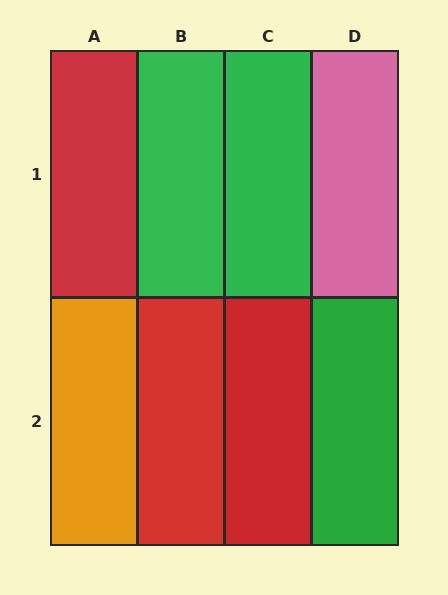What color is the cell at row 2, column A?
Orange.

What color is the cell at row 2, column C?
Red.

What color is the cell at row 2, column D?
Green.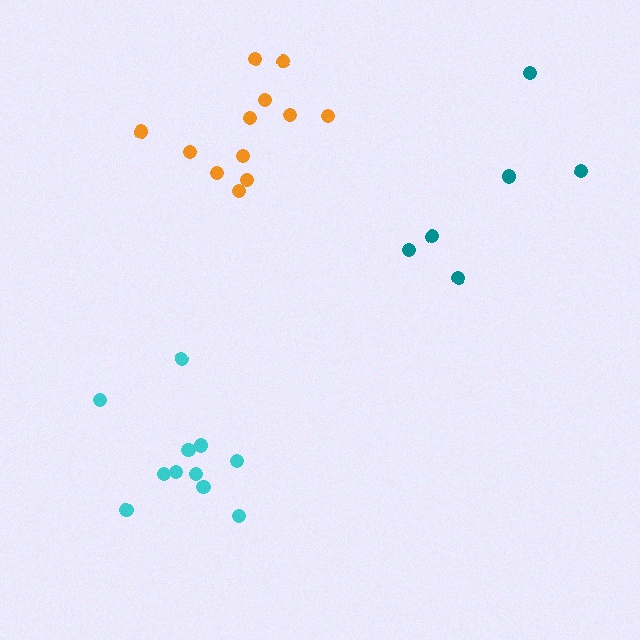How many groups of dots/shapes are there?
There are 3 groups.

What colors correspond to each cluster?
The clusters are colored: cyan, teal, orange.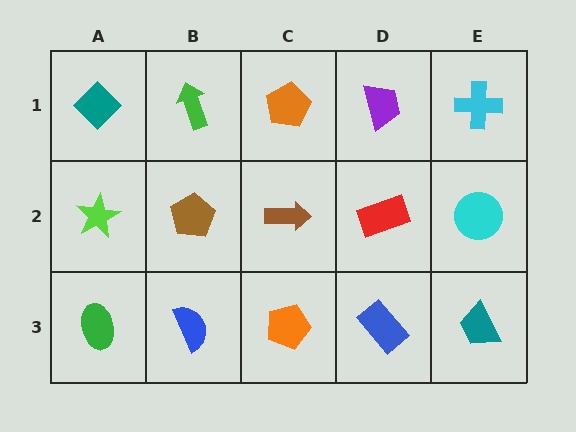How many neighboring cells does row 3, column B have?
3.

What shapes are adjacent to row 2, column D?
A purple trapezoid (row 1, column D), a blue rectangle (row 3, column D), a brown arrow (row 2, column C), a cyan circle (row 2, column E).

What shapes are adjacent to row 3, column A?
A lime star (row 2, column A), a blue semicircle (row 3, column B).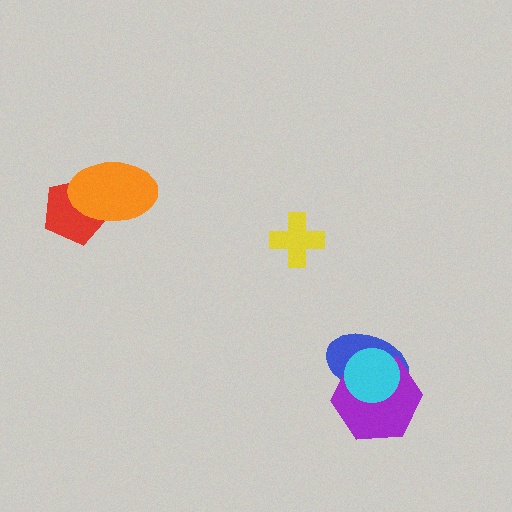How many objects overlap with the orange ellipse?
1 object overlaps with the orange ellipse.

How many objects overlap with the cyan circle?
2 objects overlap with the cyan circle.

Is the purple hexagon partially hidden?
Yes, it is partially covered by another shape.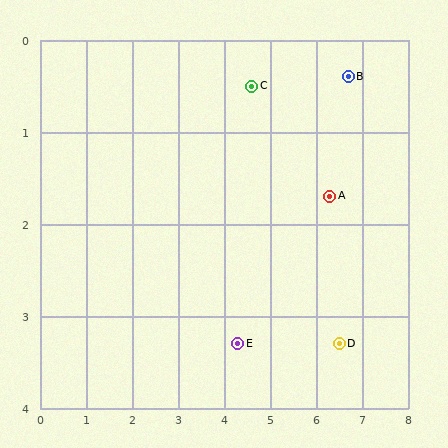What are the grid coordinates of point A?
Point A is at approximately (6.3, 1.7).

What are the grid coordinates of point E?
Point E is at approximately (4.3, 3.3).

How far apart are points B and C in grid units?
Points B and C are about 2.1 grid units apart.